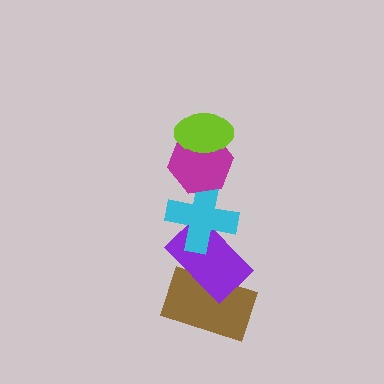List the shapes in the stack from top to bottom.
From top to bottom: the lime ellipse, the magenta hexagon, the cyan cross, the purple rectangle, the brown rectangle.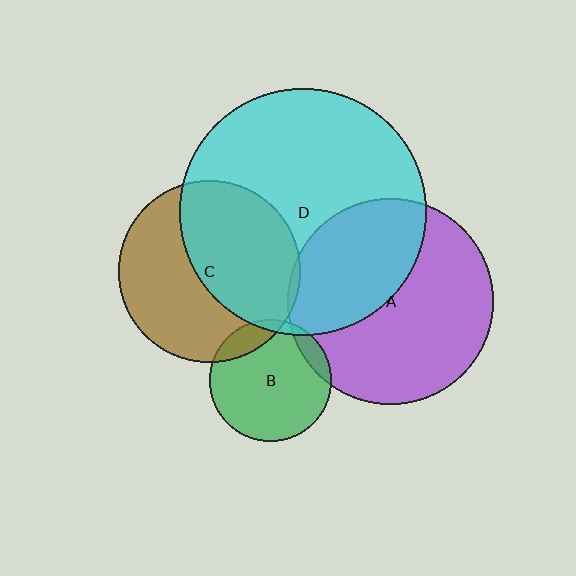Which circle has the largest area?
Circle D (cyan).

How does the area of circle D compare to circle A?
Approximately 1.4 times.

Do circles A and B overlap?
Yes.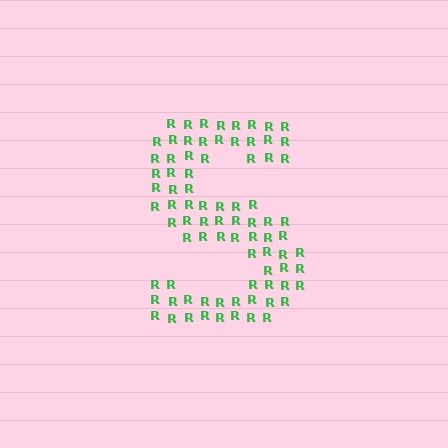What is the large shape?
The large shape is the letter S.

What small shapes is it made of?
It is made of small letter R's.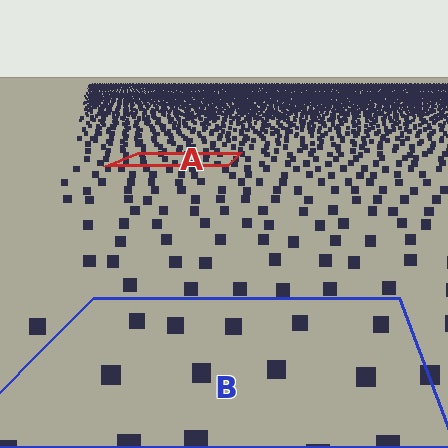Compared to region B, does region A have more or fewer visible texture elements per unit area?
Region A has more texture elements per unit area — they are packed more densely because it is farther away.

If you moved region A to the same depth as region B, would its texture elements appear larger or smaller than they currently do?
They would appear larger. At a closer depth, the same texture elements are projected at a bigger on-screen size.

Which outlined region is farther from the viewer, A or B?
Region A is farther from the viewer — the texture elements inside it appear smaller and more densely packed.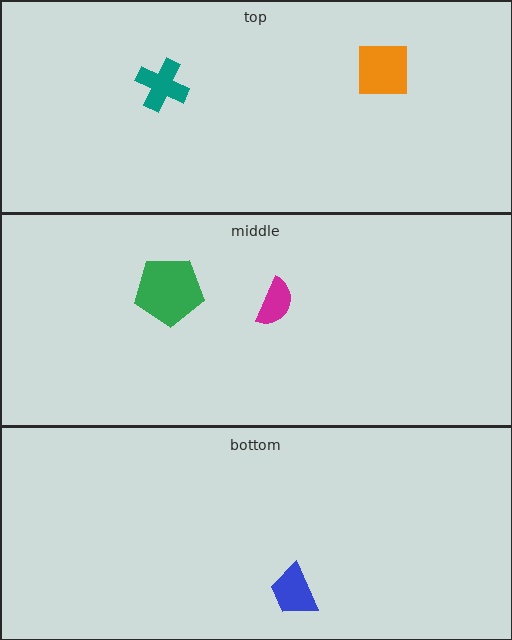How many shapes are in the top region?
2.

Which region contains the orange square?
The top region.